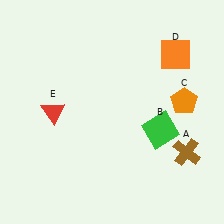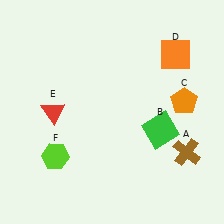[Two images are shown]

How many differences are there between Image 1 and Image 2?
There is 1 difference between the two images.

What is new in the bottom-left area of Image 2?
A lime hexagon (F) was added in the bottom-left area of Image 2.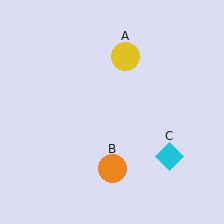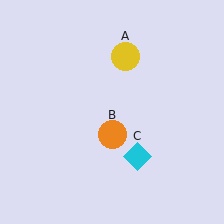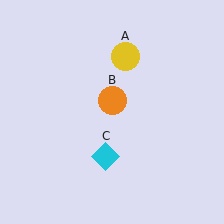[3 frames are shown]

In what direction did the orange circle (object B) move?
The orange circle (object B) moved up.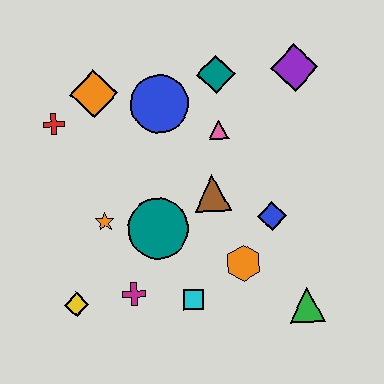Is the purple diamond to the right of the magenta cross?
Yes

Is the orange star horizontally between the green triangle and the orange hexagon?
No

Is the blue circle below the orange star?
No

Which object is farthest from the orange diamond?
The green triangle is farthest from the orange diamond.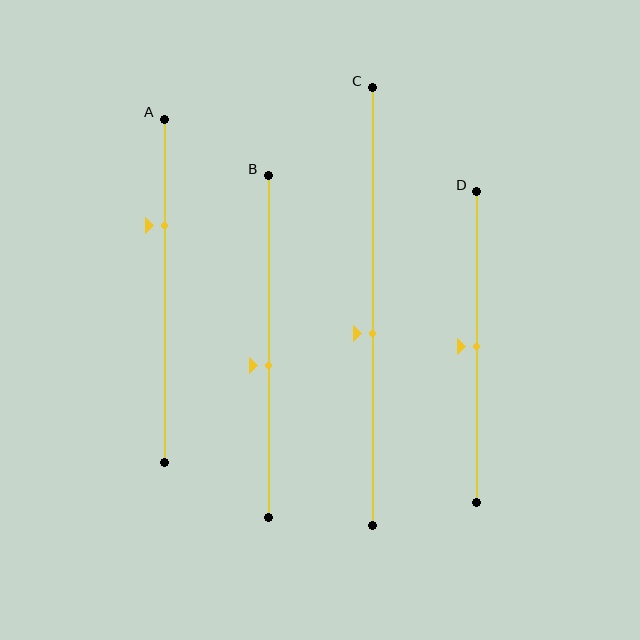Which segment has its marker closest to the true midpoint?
Segment D has its marker closest to the true midpoint.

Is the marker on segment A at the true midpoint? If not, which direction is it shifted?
No, the marker on segment A is shifted upward by about 19% of the segment length.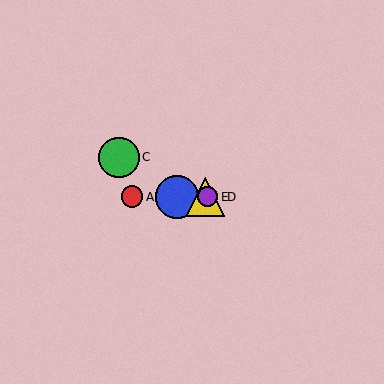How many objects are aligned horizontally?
4 objects (A, B, D, E) are aligned horizontally.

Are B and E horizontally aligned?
Yes, both are at y≈197.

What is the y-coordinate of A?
Object A is at y≈197.